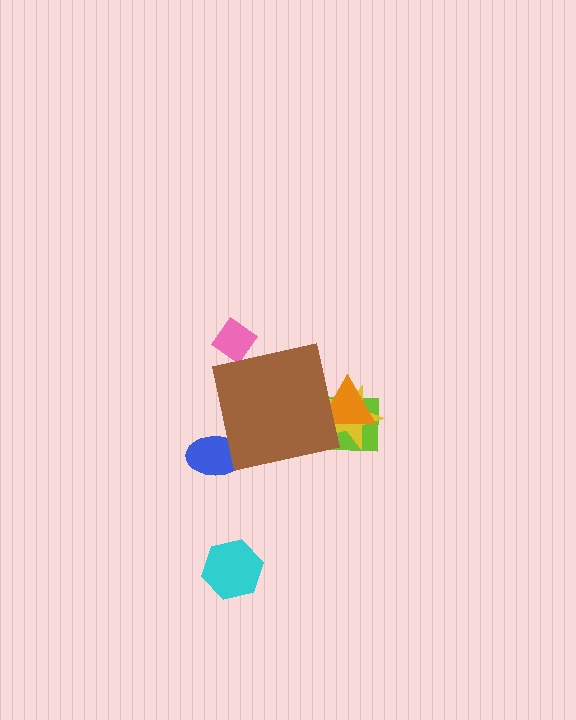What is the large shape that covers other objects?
A brown square.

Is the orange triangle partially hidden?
Yes, the orange triangle is partially hidden behind the brown square.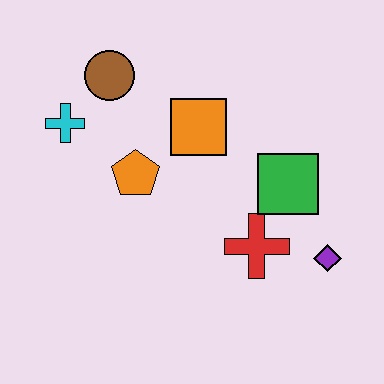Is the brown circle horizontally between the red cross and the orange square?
No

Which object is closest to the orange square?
The orange pentagon is closest to the orange square.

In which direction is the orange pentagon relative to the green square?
The orange pentagon is to the left of the green square.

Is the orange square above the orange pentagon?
Yes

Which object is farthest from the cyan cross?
The purple diamond is farthest from the cyan cross.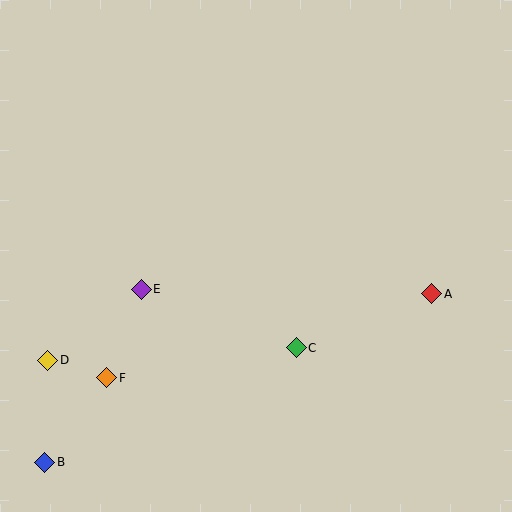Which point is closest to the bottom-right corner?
Point A is closest to the bottom-right corner.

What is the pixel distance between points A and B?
The distance between A and B is 422 pixels.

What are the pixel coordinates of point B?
Point B is at (45, 462).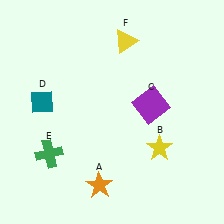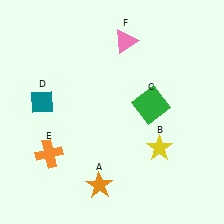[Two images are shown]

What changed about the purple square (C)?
In Image 1, C is purple. In Image 2, it changed to green.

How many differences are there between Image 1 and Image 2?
There are 3 differences between the two images.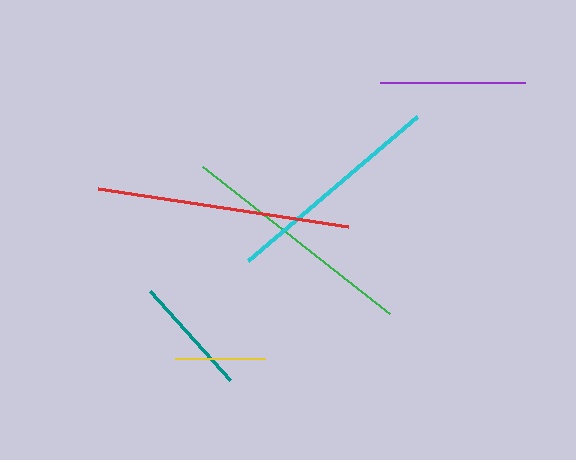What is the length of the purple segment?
The purple segment is approximately 145 pixels long.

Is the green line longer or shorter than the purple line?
The green line is longer than the purple line.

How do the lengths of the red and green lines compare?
The red and green lines are approximately the same length.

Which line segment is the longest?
The red line is the longest at approximately 253 pixels.